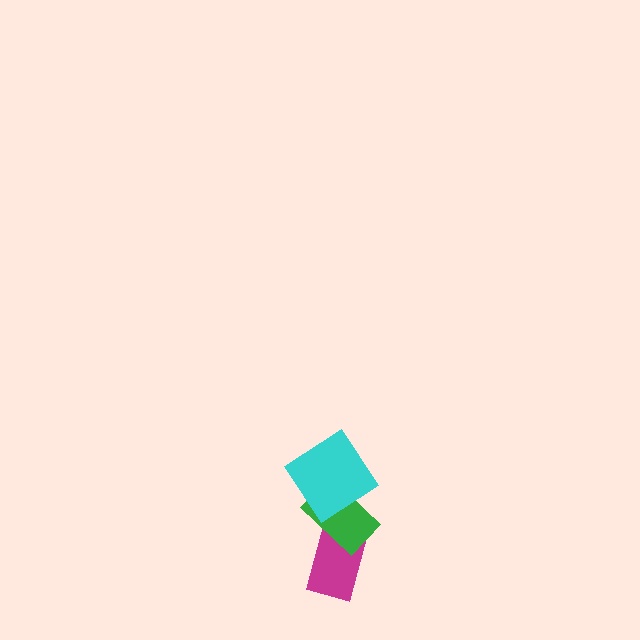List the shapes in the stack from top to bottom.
From top to bottom: the cyan diamond, the green rectangle, the magenta rectangle.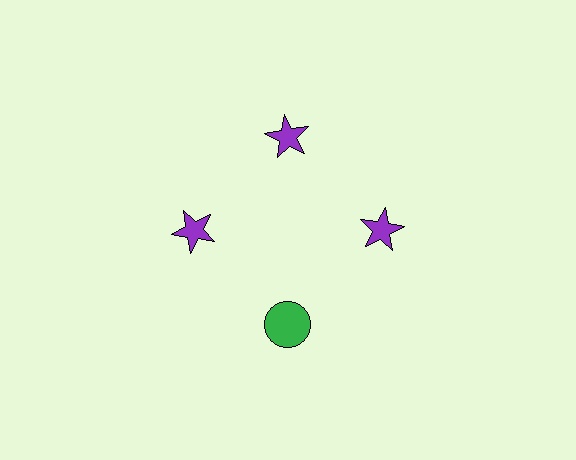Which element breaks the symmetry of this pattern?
The green circle at roughly the 6 o'clock position breaks the symmetry. All other shapes are purple stars.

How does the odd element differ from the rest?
It differs in both color (green instead of purple) and shape (circle instead of star).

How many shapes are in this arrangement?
There are 4 shapes arranged in a ring pattern.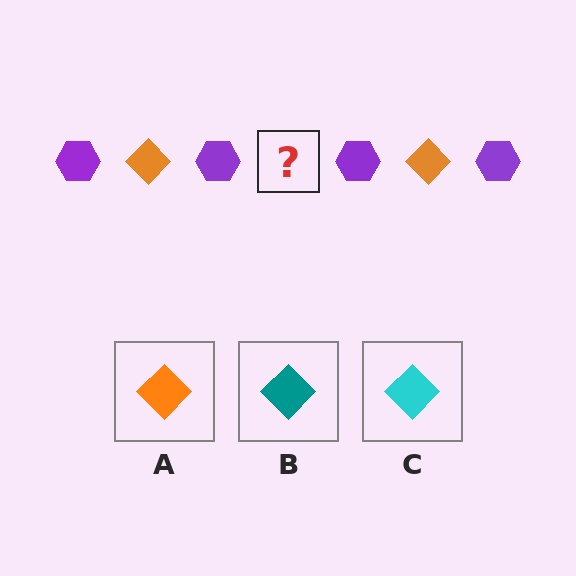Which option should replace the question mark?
Option A.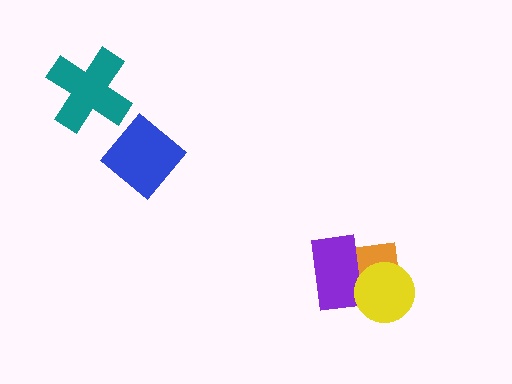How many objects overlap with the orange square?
2 objects overlap with the orange square.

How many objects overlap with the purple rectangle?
2 objects overlap with the purple rectangle.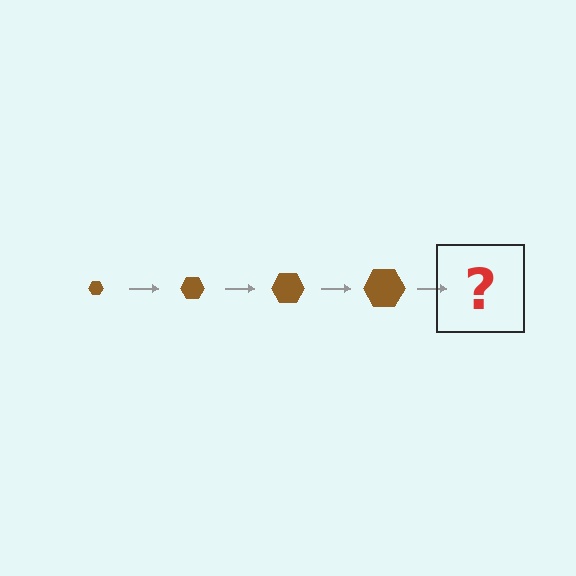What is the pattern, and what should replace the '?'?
The pattern is that the hexagon gets progressively larger each step. The '?' should be a brown hexagon, larger than the previous one.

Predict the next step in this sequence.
The next step is a brown hexagon, larger than the previous one.